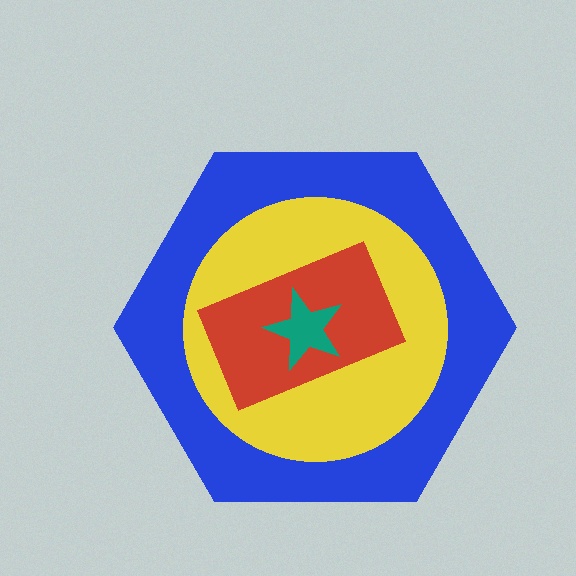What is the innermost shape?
The teal star.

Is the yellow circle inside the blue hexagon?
Yes.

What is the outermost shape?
The blue hexagon.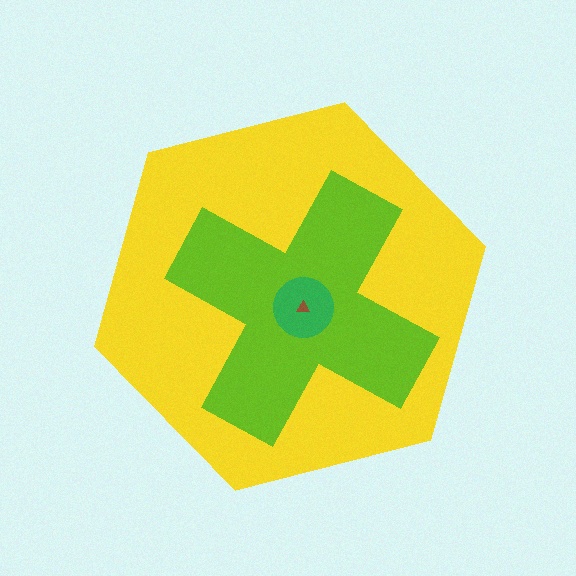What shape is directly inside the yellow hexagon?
The lime cross.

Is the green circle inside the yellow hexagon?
Yes.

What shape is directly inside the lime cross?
The green circle.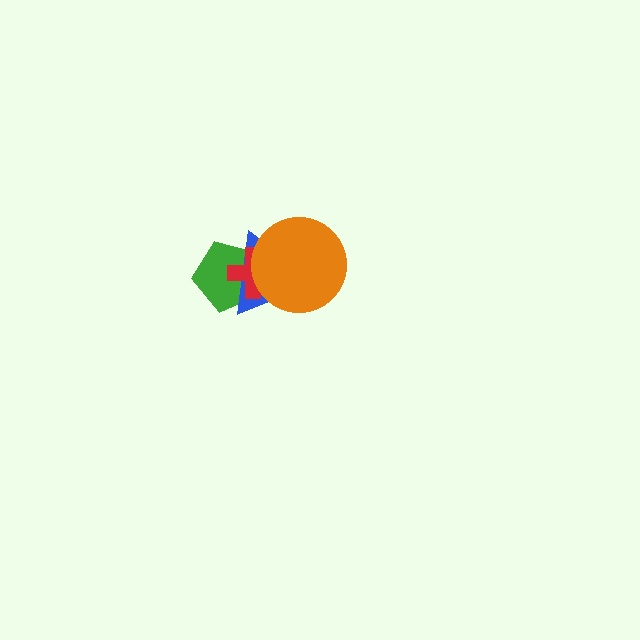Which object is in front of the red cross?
The orange circle is in front of the red cross.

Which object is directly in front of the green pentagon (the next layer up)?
The blue triangle is directly in front of the green pentagon.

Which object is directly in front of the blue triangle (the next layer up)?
The red cross is directly in front of the blue triangle.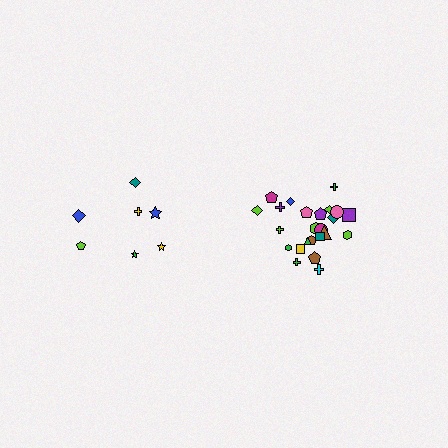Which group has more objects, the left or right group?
The right group.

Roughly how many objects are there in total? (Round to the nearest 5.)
Roughly 30 objects in total.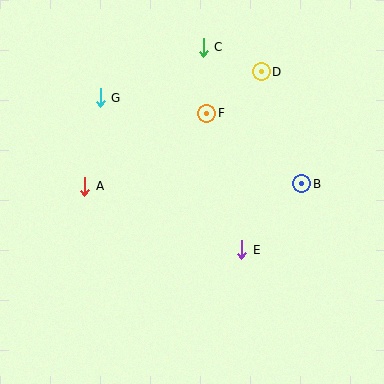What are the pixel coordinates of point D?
Point D is at (261, 72).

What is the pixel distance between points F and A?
The distance between F and A is 142 pixels.